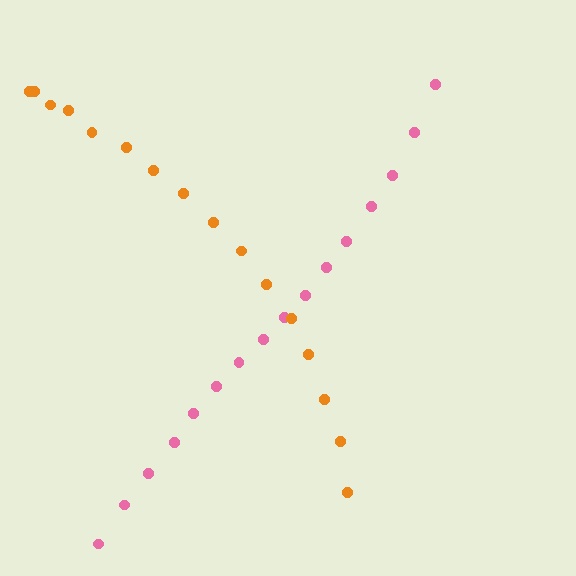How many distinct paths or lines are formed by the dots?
There are 2 distinct paths.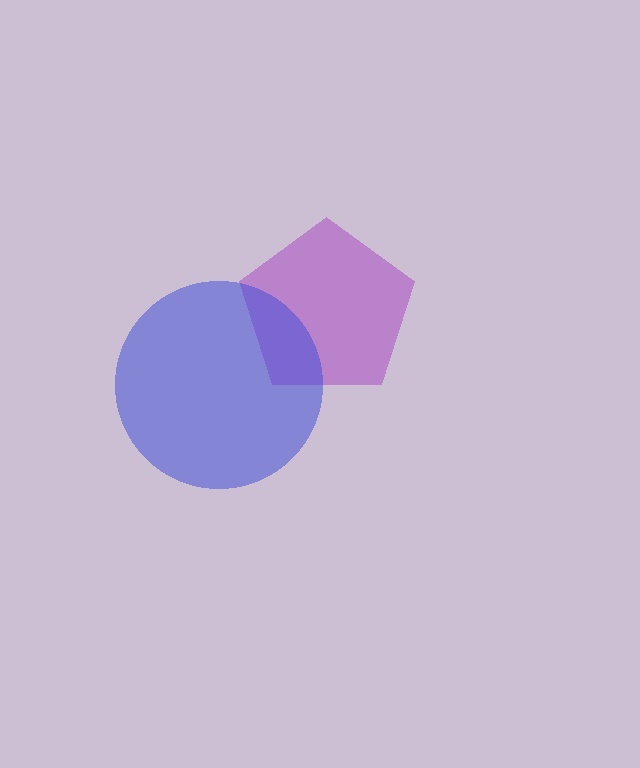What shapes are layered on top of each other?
The layered shapes are: a purple pentagon, a blue circle.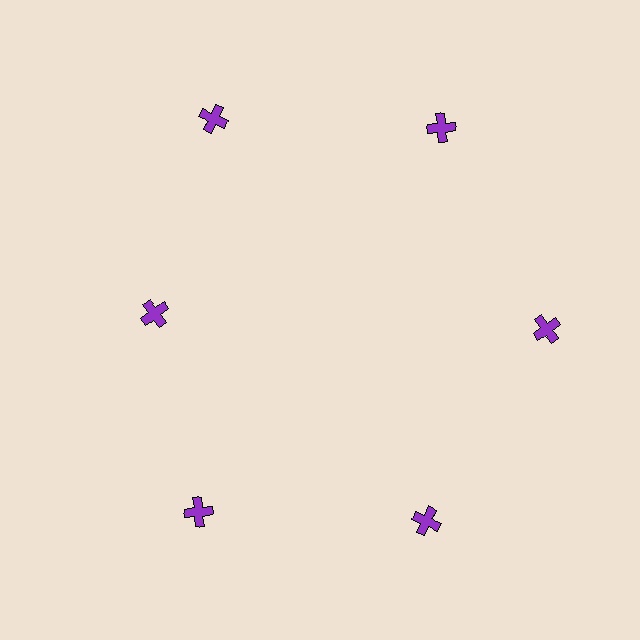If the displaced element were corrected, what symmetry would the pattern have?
It would have 6-fold rotational symmetry — the pattern would map onto itself every 60 degrees.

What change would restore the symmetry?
The symmetry would be restored by moving it outward, back onto the ring so that all 6 crosses sit at equal angles and equal distance from the center.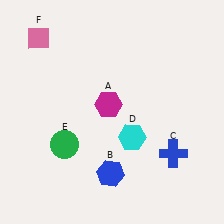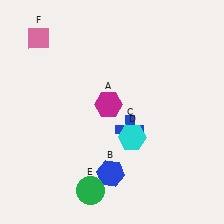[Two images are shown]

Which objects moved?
The objects that moved are: the blue cross (C), the green circle (E).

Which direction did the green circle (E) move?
The green circle (E) moved down.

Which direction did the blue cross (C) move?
The blue cross (C) moved left.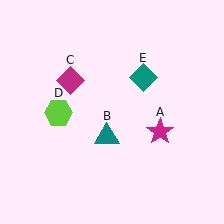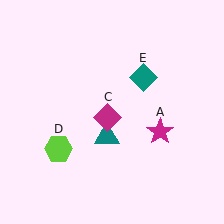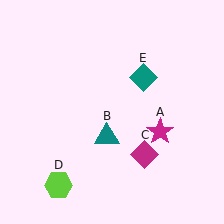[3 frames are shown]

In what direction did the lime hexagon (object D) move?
The lime hexagon (object D) moved down.